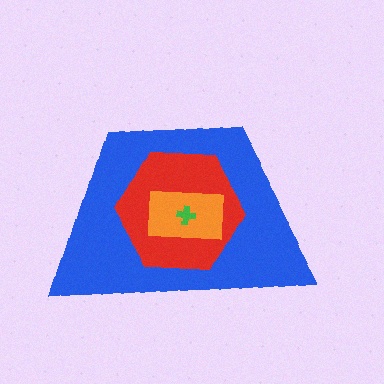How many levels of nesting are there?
4.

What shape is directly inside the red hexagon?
The orange rectangle.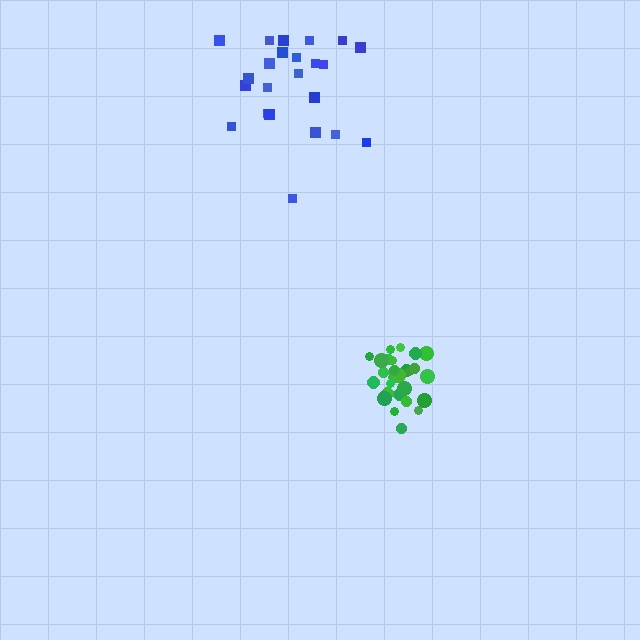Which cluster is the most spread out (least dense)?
Blue.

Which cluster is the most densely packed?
Green.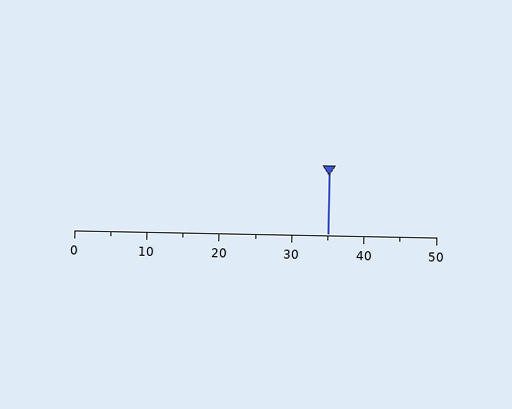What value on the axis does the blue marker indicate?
The marker indicates approximately 35.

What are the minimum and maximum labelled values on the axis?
The axis runs from 0 to 50.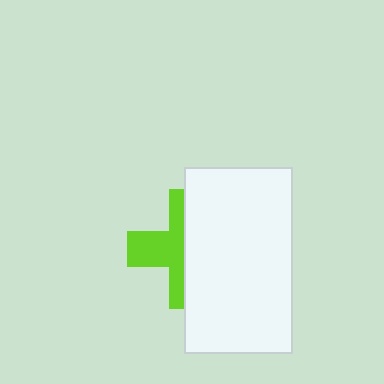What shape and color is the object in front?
The object in front is a white rectangle.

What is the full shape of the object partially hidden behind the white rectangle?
The partially hidden object is a lime cross.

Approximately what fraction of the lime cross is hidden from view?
Roughly 57% of the lime cross is hidden behind the white rectangle.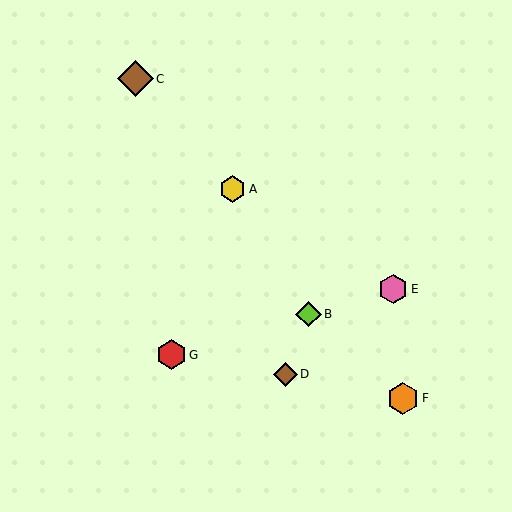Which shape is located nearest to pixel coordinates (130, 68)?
The brown diamond (labeled C) at (135, 79) is nearest to that location.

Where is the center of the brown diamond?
The center of the brown diamond is at (285, 374).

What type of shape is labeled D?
Shape D is a brown diamond.